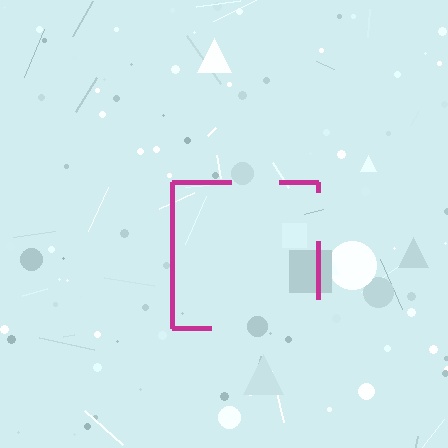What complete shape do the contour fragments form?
The contour fragments form a square.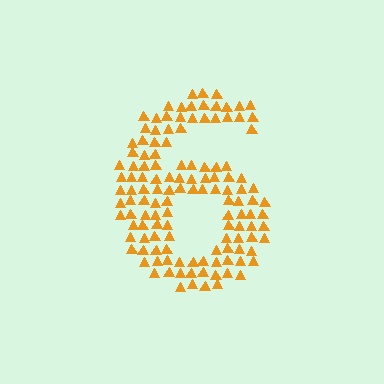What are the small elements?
The small elements are triangles.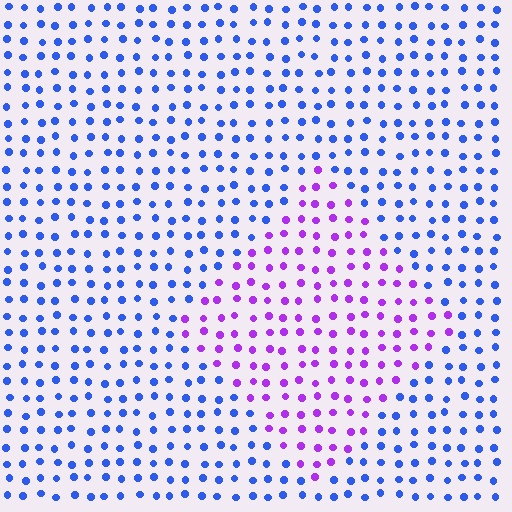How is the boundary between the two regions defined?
The boundary is defined purely by a slight shift in hue (about 56 degrees). Spacing, size, and orientation are identical on both sides.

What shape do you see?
I see a diamond.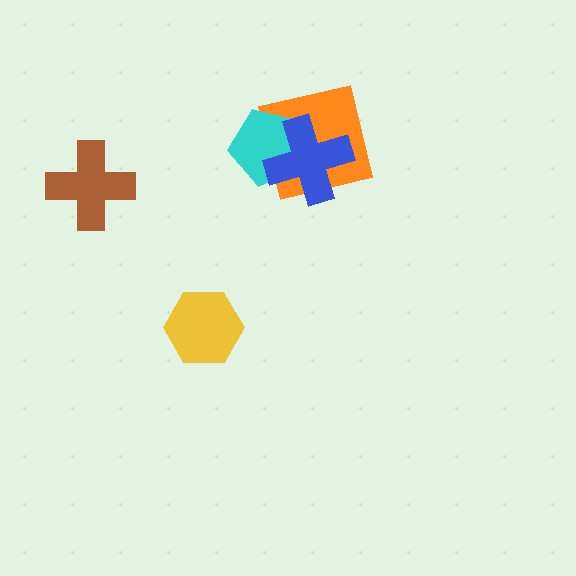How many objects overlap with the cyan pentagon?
2 objects overlap with the cyan pentagon.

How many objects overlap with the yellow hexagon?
0 objects overlap with the yellow hexagon.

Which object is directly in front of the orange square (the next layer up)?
The cyan pentagon is directly in front of the orange square.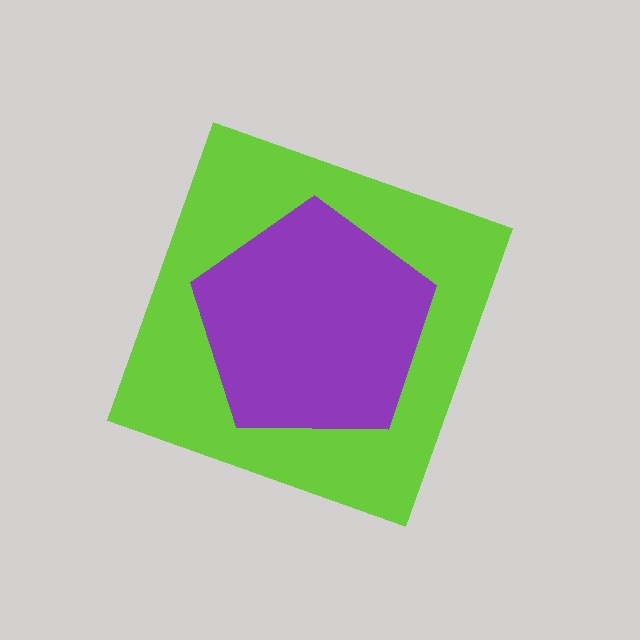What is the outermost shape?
The lime diamond.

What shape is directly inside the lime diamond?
The purple pentagon.